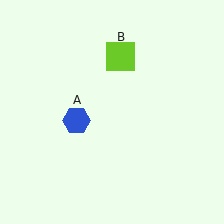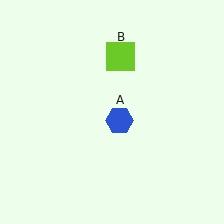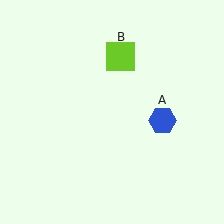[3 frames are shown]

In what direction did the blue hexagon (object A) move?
The blue hexagon (object A) moved right.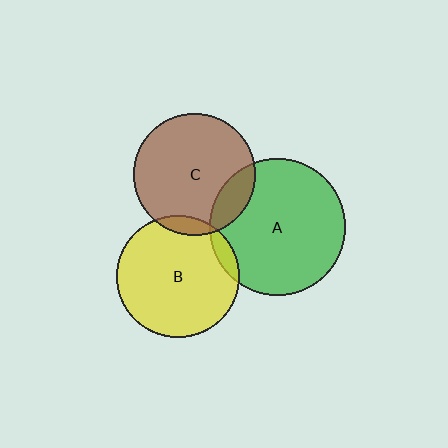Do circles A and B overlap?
Yes.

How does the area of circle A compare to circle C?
Approximately 1.2 times.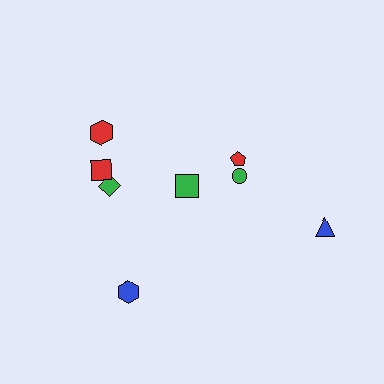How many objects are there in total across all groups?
There are 8 objects.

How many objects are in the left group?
There are 5 objects.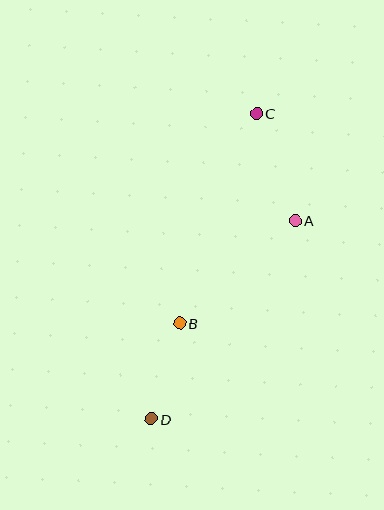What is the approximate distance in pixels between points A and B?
The distance between A and B is approximately 155 pixels.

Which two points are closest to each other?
Points B and D are closest to each other.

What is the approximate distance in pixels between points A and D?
The distance between A and D is approximately 245 pixels.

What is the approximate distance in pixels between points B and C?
The distance between B and C is approximately 224 pixels.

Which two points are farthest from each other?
Points C and D are farthest from each other.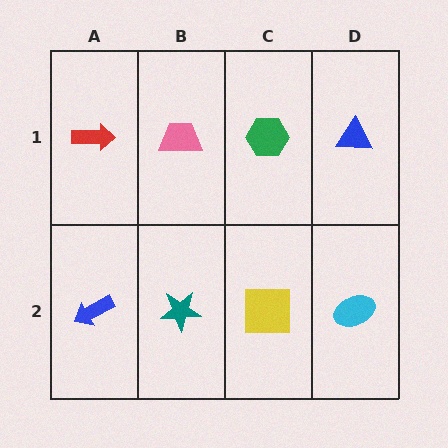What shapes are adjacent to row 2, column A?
A red arrow (row 1, column A), a teal star (row 2, column B).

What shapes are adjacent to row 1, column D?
A cyan ellipse (row 2, column D), a green hexagon (row 1, column C).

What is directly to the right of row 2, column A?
A teal star.